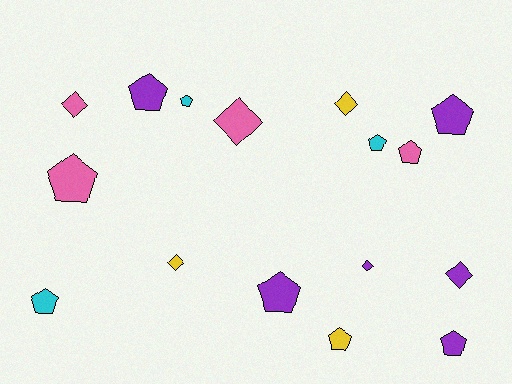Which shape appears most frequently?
Pentagon, with 10 objects.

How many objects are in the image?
There are 16 objects.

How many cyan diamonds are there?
There are no cyan diamonds.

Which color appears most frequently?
Purple, with 6 objects.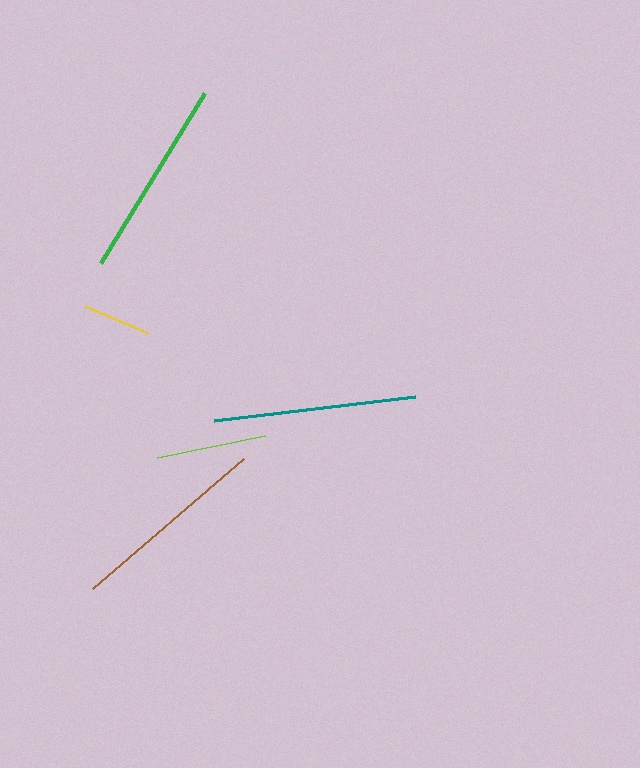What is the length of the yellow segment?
The yellow segment is approximately 69 pixels long.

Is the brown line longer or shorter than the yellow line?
The brown line is longer than the yellow line.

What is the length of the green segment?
The green segment is approximately 198 pixels long.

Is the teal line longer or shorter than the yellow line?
The teal line is longer than the yellow line.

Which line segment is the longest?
The teal line is the longest at approximately 202 pixels.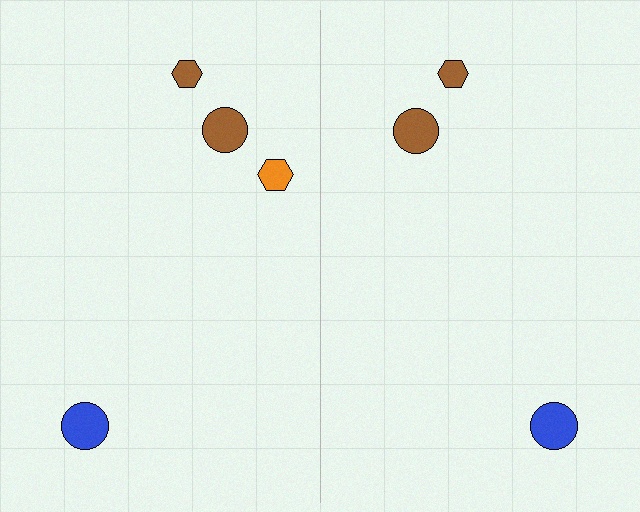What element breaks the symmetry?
A orange hexagon is missing from the right side.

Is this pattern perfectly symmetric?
No, the pattern is not perfectly symmetric. A orange hexagon is missing from the right side.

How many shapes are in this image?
There are 7 shapes in this image.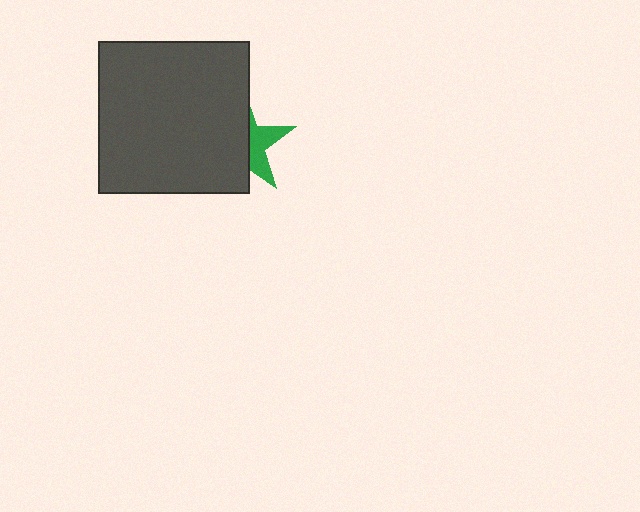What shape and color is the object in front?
The object in front is a dark gray square.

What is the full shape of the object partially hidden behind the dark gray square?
The partially hidden object is a green star.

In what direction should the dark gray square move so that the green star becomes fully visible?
The dark gray square should move left. That is the shortest direction to clear the overlap and leave the green star fully visible.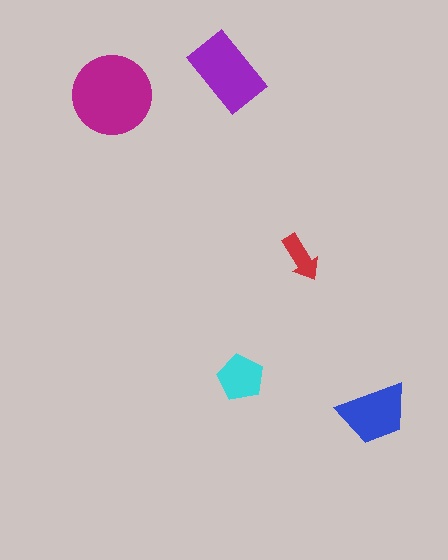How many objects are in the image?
There are 5 objects in the image.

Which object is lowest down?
The blue trapezoid is bottommost.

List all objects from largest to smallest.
The magenta circle, the purple rectangle, the blue trapezoid, the cyan pentagon, the red arrow.